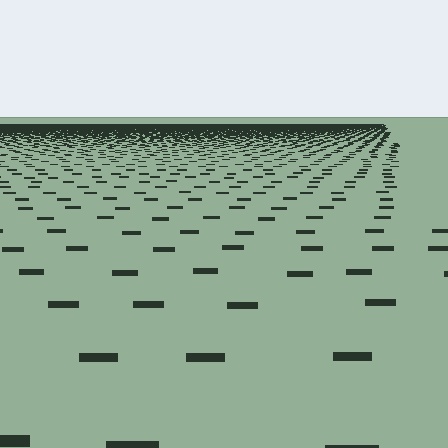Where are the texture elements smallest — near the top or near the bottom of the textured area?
Near the top.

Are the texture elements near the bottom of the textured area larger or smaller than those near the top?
Larger. Near the bottom, elements are closer to the viewer and appear at a bigger on-screen size.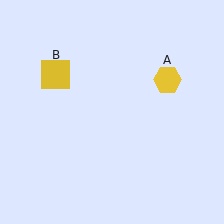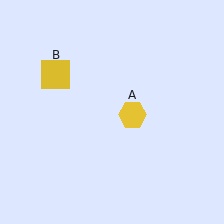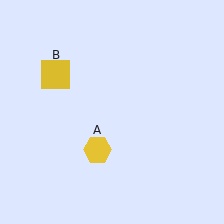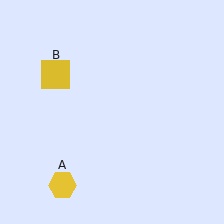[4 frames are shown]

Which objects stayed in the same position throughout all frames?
Yellow square (object B) remained stationary.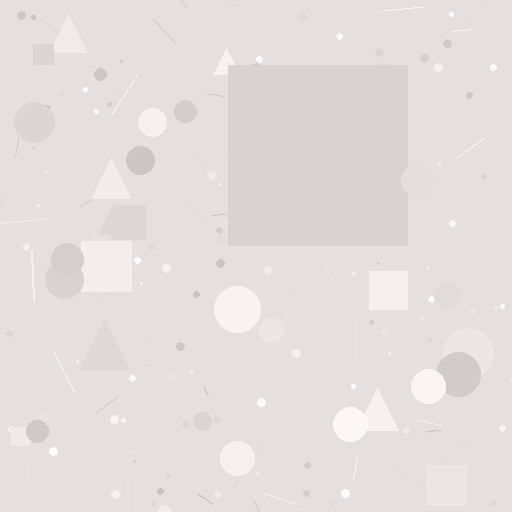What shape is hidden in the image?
A square is hidden in the image.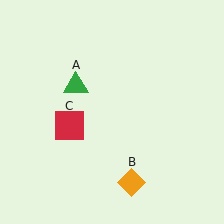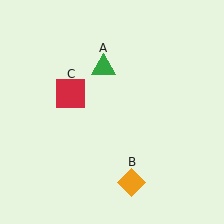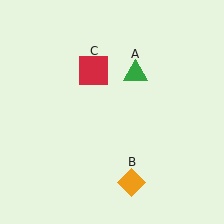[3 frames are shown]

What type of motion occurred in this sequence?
The green triangle (object A), red square (object C) rotated clockwise around the center of the scene.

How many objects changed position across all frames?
2 objects changed position: green triangle (object A), red square (object C).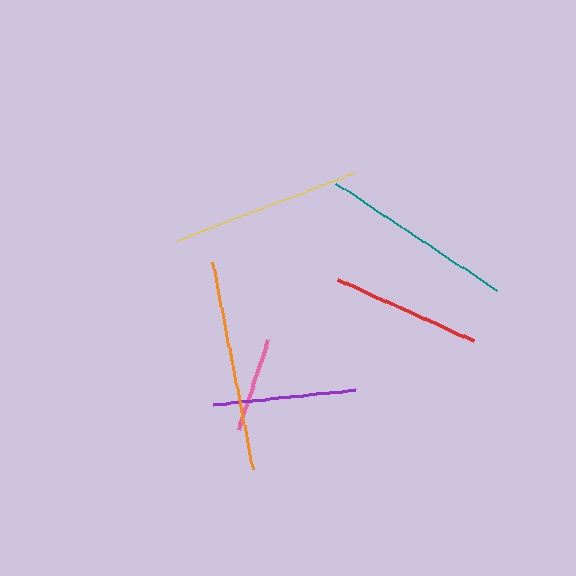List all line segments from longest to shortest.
From longest to shortest: orange, teal, yellow, red, purple, pink.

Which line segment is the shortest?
The pink line is the shortest at approximately 96 pixels.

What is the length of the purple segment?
The purple segment is approximately 143 pixels long.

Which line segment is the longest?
The orange line is the longest at approximately 211 pixels.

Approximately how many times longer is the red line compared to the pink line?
The red line is approximately 1.6 times the length of the pink line.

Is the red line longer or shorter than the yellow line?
The yellow line is longer than the red line.